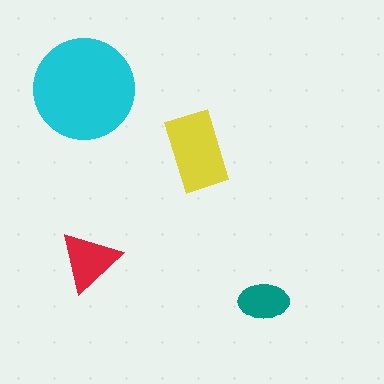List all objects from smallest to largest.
The teal ellipse, the red triangle, the yellow rectangle, the cyan circle.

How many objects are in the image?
There are 4 objects in the image.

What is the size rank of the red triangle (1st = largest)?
3rd.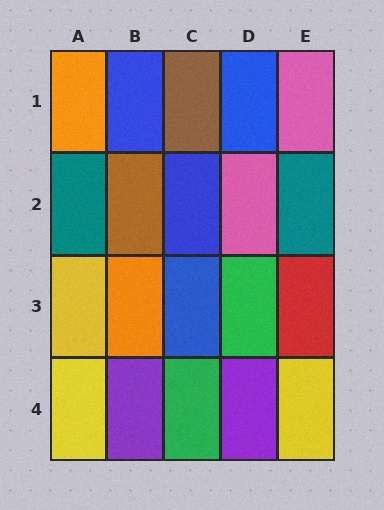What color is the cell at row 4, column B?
Purple.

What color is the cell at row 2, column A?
Teal.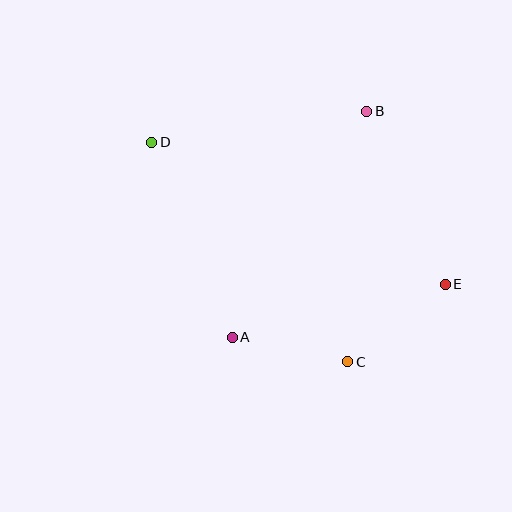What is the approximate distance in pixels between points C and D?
The distance between C and D is approximately 294 pixels.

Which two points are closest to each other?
Points A and C are closest to each other.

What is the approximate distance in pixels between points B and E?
The distance between B and E is approximately 190 pixels.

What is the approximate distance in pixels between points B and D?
The distance between B and D is approximately 217 pixels.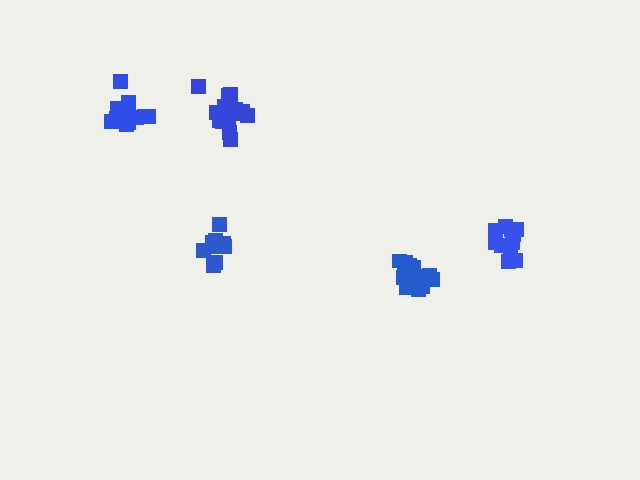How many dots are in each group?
Group 1: 13 dots, Group 2: 11 dots, Group 3: 15 dots, Group 4: 10 dots, Group 5: 15 dots (64 total).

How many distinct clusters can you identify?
There are 5 distinct clusters.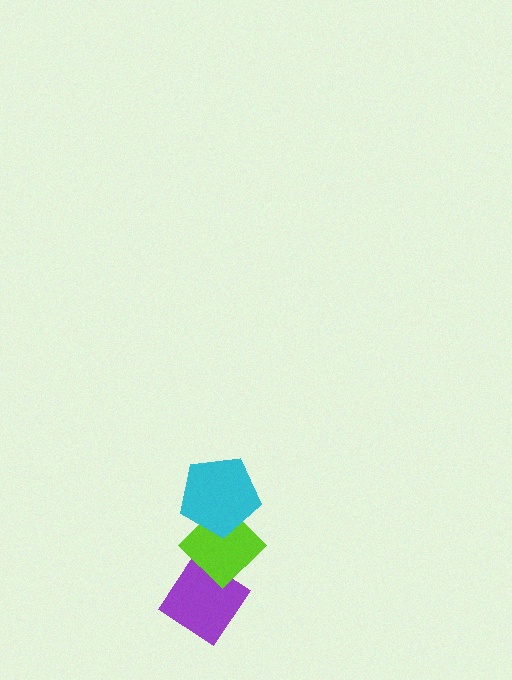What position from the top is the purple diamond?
The purple diamond is 3rd from the top.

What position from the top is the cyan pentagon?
The cyan pentagon is 1st from the top.